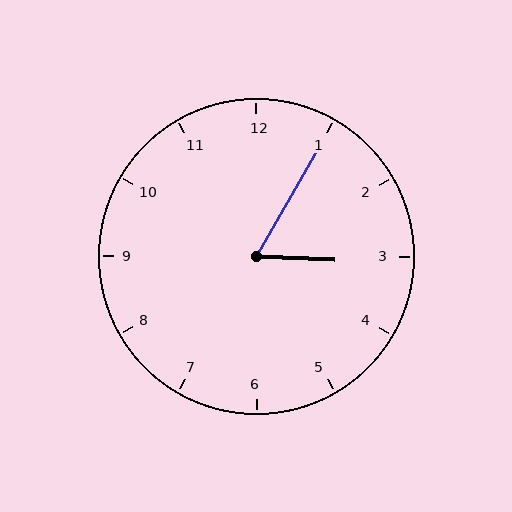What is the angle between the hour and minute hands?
Approximately 62 degrees.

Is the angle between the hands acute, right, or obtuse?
It is acute.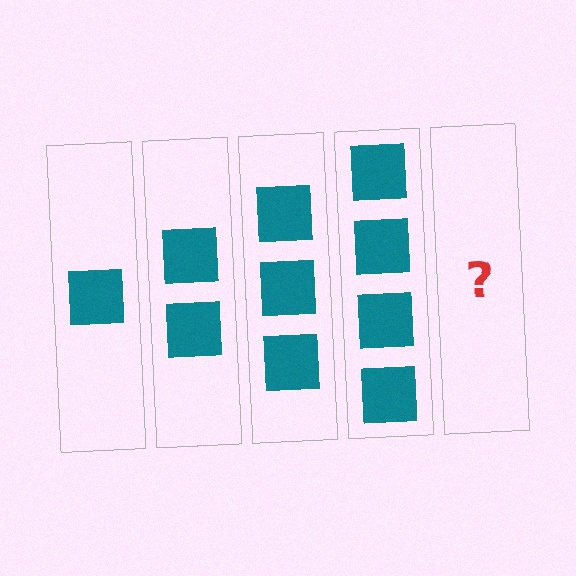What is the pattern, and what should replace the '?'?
The pattern is that each step adds one more square. The '?' should be 5 squares.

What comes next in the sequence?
The next element should be 5 squares.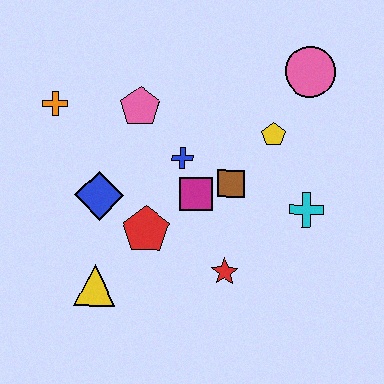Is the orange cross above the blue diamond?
Yes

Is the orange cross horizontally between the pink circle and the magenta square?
No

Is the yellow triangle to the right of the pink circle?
No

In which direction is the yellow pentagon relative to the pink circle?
The yellow pentagon is below the pink circle.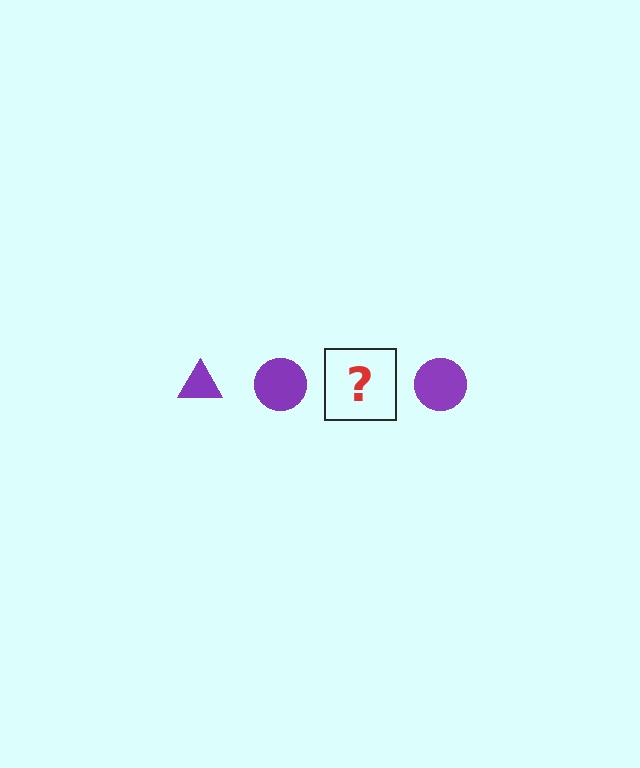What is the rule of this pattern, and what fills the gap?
The rule is that the pattern cycles through triangle, circle shapes in purple. The gap should be filled with a purple triangle.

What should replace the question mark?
The question mark should be replaced with a purple triangle.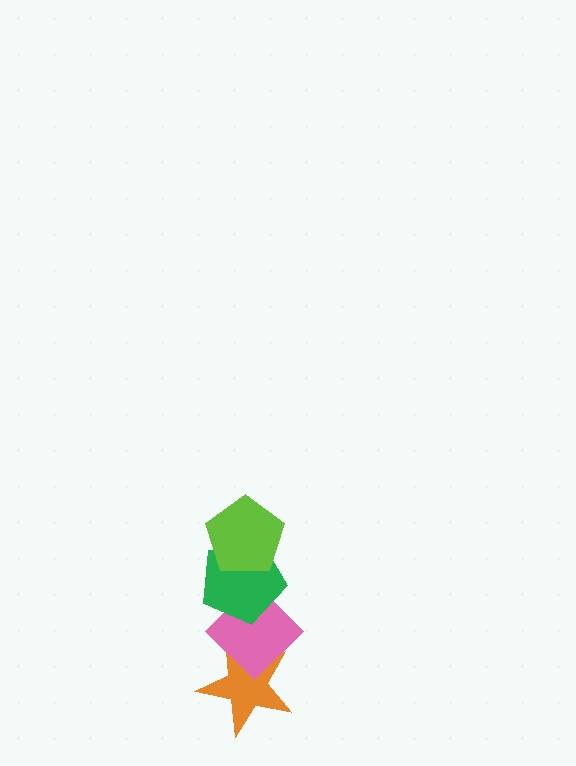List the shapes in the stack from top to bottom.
From top to bottom: the lime pentagon, the green pentagon, the pink diamond, the orange star.